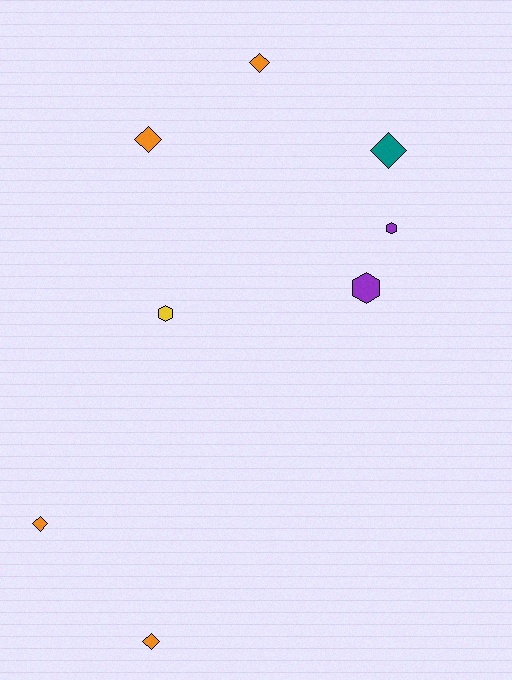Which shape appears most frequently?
Diamond, with 5 objects.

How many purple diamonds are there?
There are no purple diamonds.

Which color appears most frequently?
Orange, with 4 objects.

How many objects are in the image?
There are 8 objects.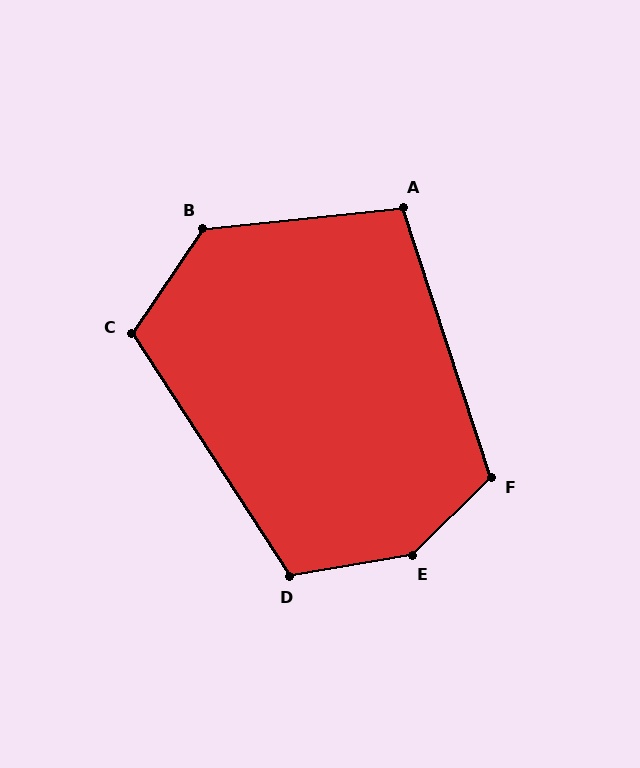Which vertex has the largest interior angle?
E, at approximately 145 degrees.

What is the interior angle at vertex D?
Approximately 113 degrees (obtuse).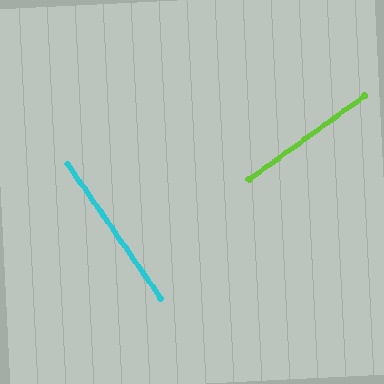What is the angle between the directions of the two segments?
Approximately 89 degrees.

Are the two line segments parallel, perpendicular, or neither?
Perpendicular — they meet at approximately 89°.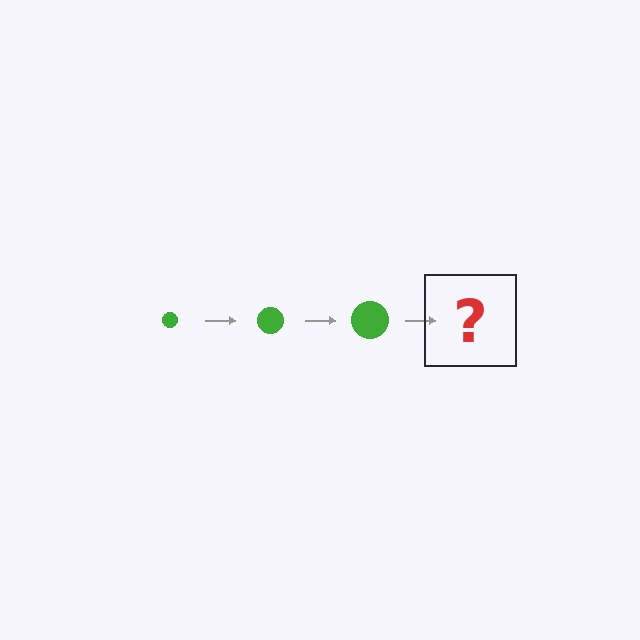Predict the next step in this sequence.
The next step is a green circle, larger than the previous one.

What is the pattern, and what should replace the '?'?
The pattern is that the circle gets progressively larger each step. The '?' should be a green circle, larger than the previous one.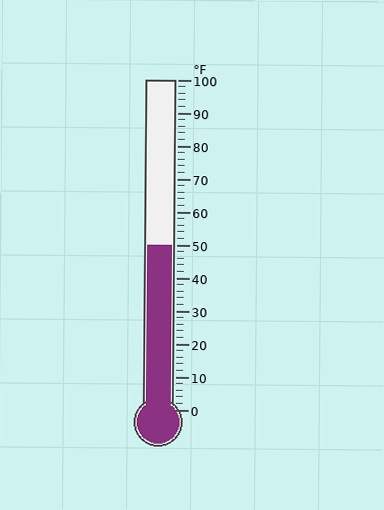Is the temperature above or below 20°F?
The temperature is above 20°F.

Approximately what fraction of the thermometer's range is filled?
The thermometer is filled to approximately 50% of its range.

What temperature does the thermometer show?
The thermometer shows approximately 50°F.